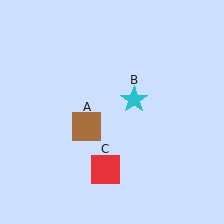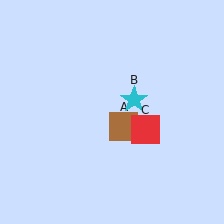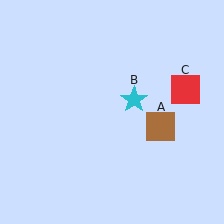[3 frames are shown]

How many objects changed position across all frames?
2 objects changed position: brown square (object A), red square (object C).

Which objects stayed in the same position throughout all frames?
Cyan star (object B) remained stationary.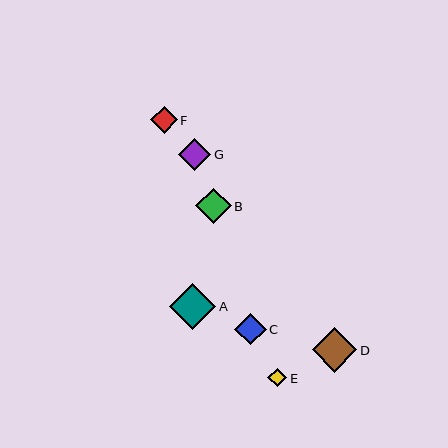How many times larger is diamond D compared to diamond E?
Diamond D is approximately 2.4 times the size of diamond E.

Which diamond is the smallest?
Diamond E is the smallest with a size of approximately 19 pixels.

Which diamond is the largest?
Diamond A is the largest with a size of approximately 46 pixels.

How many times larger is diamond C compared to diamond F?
Diamond C is approximately 1.2 times the size of diamond F.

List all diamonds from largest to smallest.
From largest to smallest: A, D, B, G, C, F, E.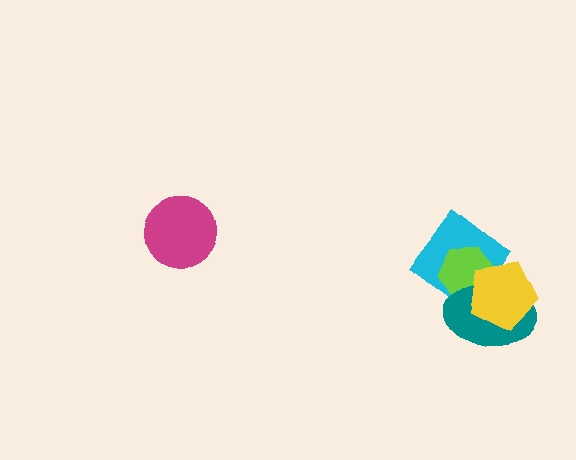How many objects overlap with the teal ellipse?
3 objects overlap with the teal ellipse.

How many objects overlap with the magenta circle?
0 objects overlap with the magenta circle.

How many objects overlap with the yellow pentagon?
3 objects overlap with the yellow pentagon.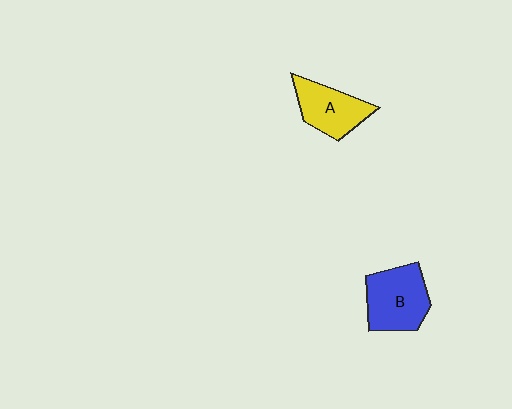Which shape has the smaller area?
Shape A (yellow).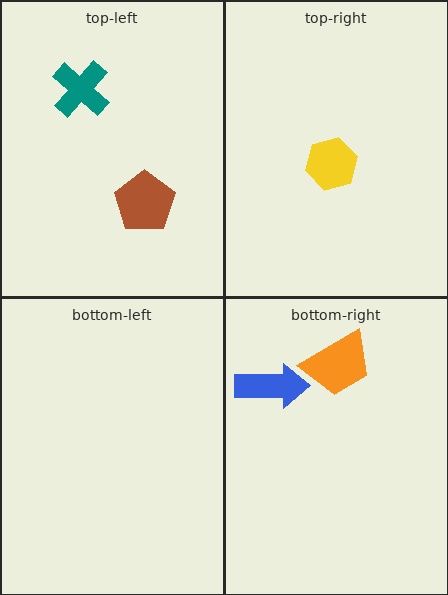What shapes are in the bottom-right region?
The orange trapezoid, the blue arrow.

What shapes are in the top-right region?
The yellow hexagon.